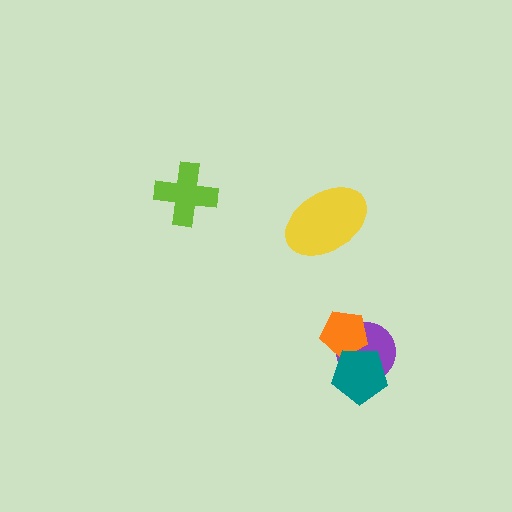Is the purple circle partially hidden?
Yes, it is partially covered by another shape.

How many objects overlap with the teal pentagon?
2 objects overlap with the teal pentagon.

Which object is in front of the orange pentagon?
The teal pentagon is in front of the orange pentagon.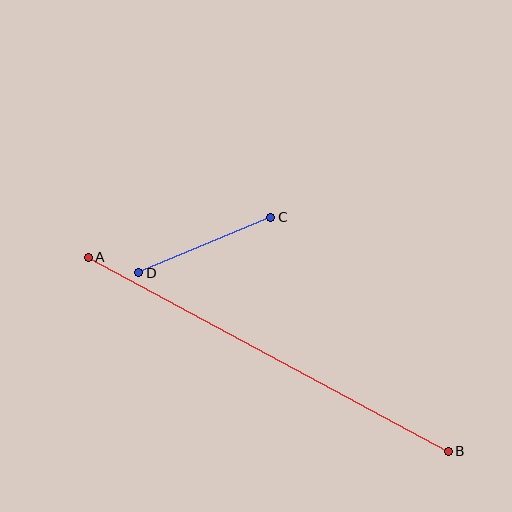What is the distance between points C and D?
The distance is approximately 143 pixels.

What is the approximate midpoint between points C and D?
The midpoint is at approximately (205, 245) pixels.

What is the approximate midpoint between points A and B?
The midpoint is at approximately (268, 354) pixels.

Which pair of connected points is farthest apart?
Points A and B are farthest apart.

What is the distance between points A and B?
The distance is approximately 409 pixels.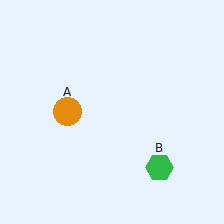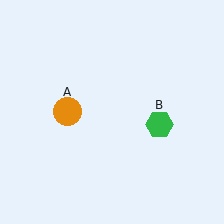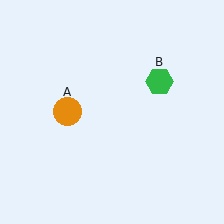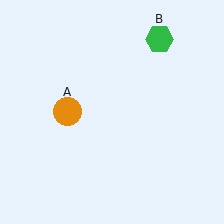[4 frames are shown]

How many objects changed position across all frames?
1 object changed position: green hexagon (object B).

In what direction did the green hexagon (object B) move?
The green hexagon (object B) moved up.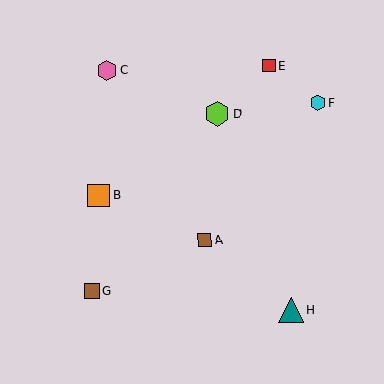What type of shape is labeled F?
Shape F is a cyan hexagon.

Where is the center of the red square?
The center of the red square is at (269, 66).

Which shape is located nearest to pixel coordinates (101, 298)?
The brown square (labeled G) at (92, 291) is nearest to that location.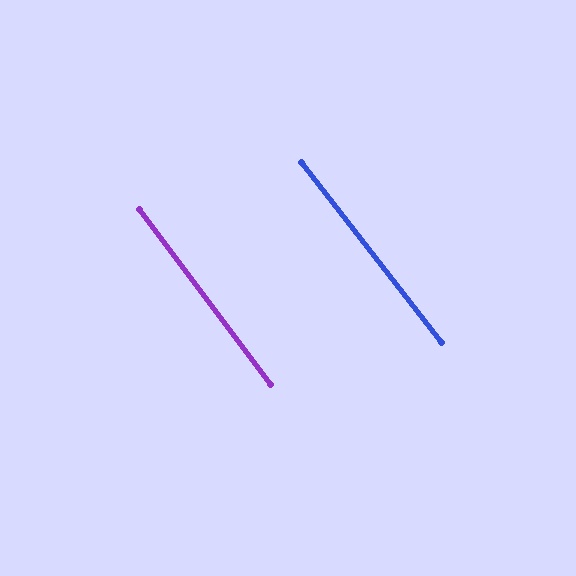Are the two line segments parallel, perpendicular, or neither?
Parallel — their directions differ by only 1.2°.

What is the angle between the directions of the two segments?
Approximately 1 degree.